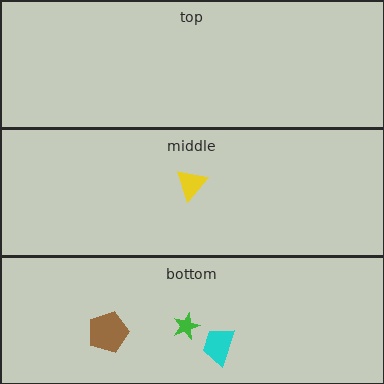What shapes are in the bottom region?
The cyan trapezoid, the green star, the brown pentagon.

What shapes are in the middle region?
The yellow triangle.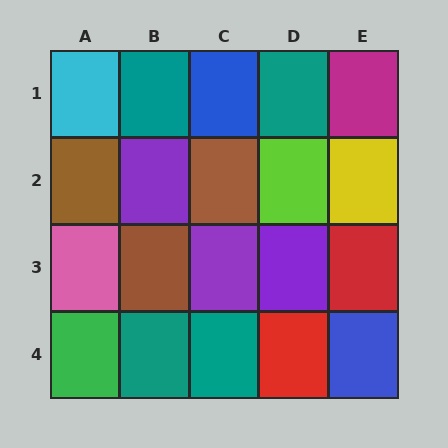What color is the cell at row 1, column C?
Blue.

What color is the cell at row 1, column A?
Cyan.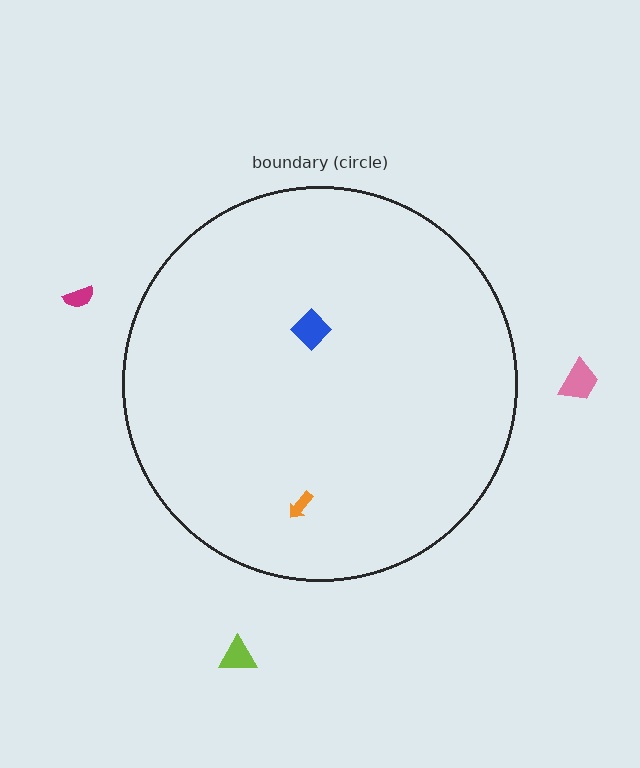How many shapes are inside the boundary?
2 inside, 3 outside.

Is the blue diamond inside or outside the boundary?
Inside.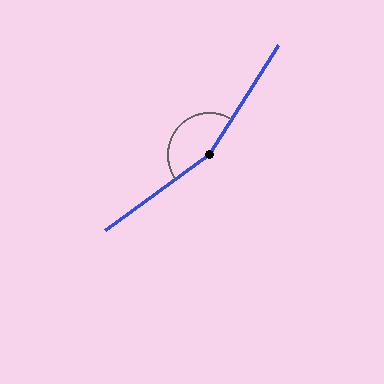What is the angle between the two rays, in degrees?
Approximately 158 degrees.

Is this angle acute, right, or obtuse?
It is obtuse.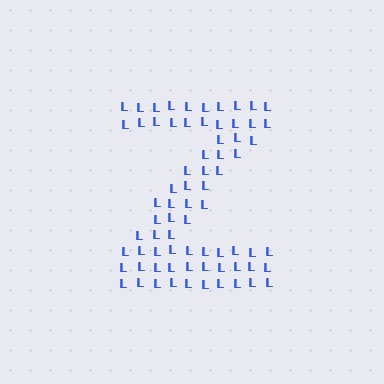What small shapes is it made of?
It is made of small letter L's.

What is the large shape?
The large shape is the letter Z.